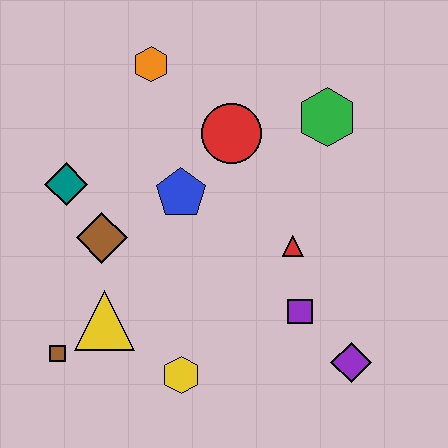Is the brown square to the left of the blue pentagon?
Yes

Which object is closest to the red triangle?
The purple square is closest to the red triangle.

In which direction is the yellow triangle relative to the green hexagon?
The yellow triangle is to the left of the green hexagon.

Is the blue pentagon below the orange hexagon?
Yes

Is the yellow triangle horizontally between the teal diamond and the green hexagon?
Yes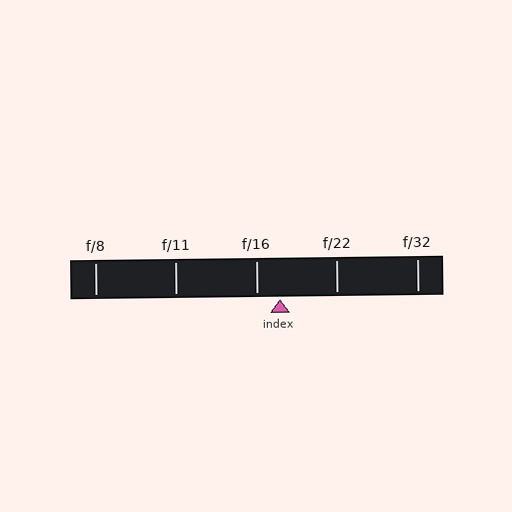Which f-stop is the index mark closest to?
The index mark is closest to f/16.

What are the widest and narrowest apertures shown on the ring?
The widest aperture shown is f/8 and the narrowest is f/32.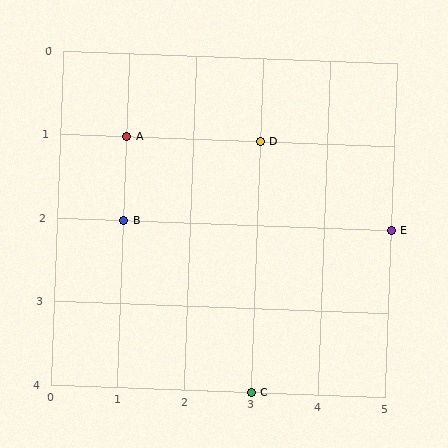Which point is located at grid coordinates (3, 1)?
Point D is at (3, 1).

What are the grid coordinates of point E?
Point E is at grid coordinates (5, 2).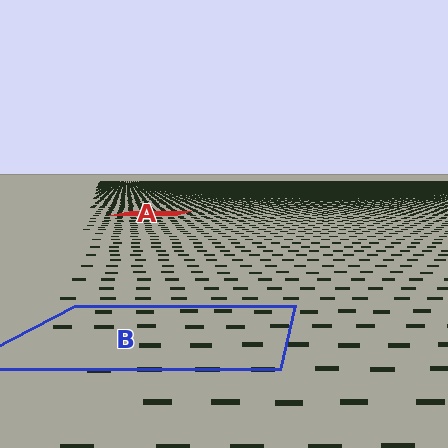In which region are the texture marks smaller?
The texture marks are smaller in region A, because it is farther away.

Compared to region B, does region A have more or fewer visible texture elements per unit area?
Region A has more texture elements per unit area — they are packed more densely because it is farther away.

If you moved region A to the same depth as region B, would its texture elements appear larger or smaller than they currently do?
They would appear larger. At a closer depth, the same texture elements are projected at a bigger on-screen size.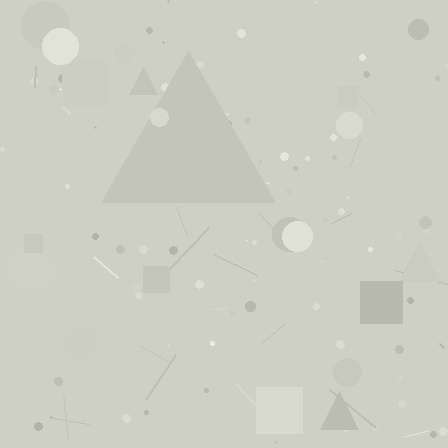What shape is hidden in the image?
A triangle is hidden in the image.